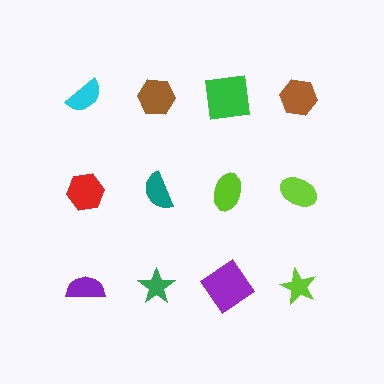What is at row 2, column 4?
A lime ellipse.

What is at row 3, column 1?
A purple semicircle.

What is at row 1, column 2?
A brown hexagon.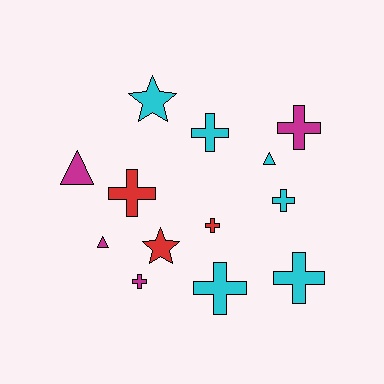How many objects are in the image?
There are 13 objects.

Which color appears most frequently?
Cyan, with 6 objects.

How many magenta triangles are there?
There are 2 magenta triangles.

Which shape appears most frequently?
Cross, with 8 objects.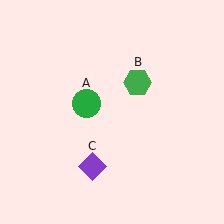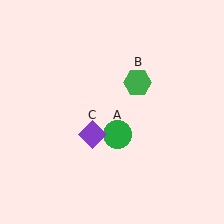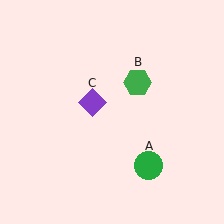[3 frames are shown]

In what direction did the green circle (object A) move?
The green circle (object A) moved down and to the right.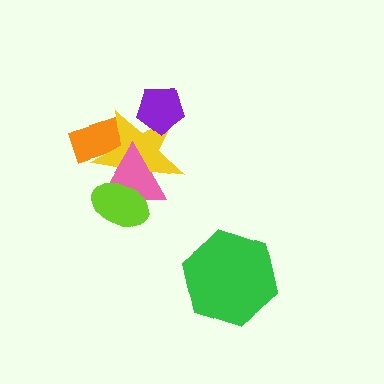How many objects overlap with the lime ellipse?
2 objects overlap with the lime ellipse.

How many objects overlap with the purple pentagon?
1 object overlaps with the purple pentagon.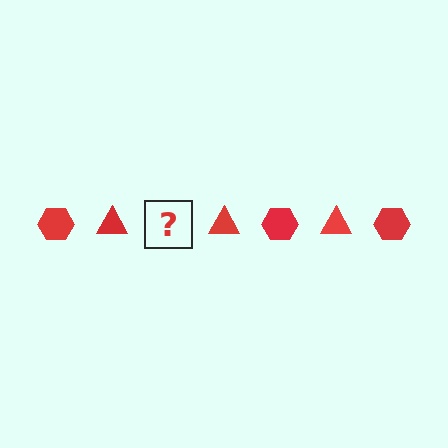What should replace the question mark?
The question mark should be replaced with a red hexagon.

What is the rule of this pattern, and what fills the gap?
The rule is that the pattern cycles through hexagon, triangle shapes in red. The gap should be filled with a red hexagon.